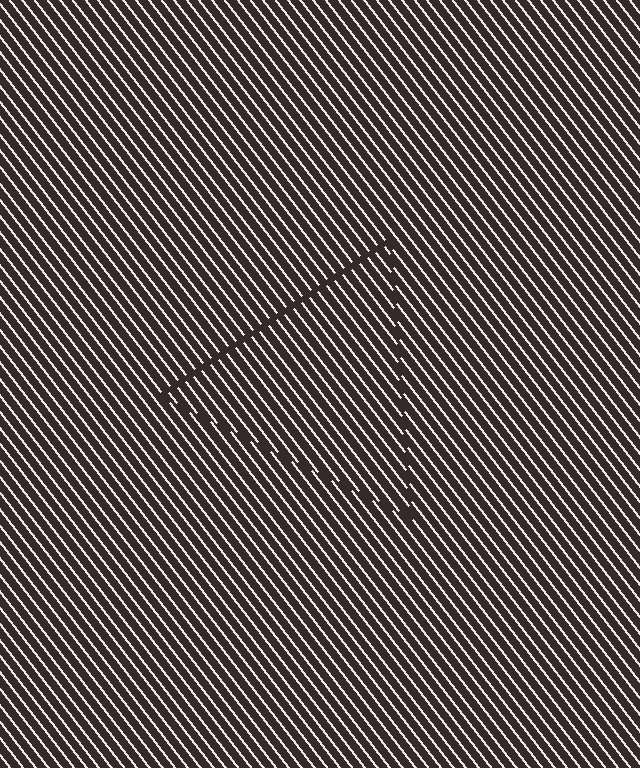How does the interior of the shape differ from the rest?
The interior of the shape contains the same grating, shifted by half a period — the contour is defined by the phase discontinuity where line-ends from the inner and outer gratings abut.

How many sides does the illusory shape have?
3 sides — the line-ends trace a triangle.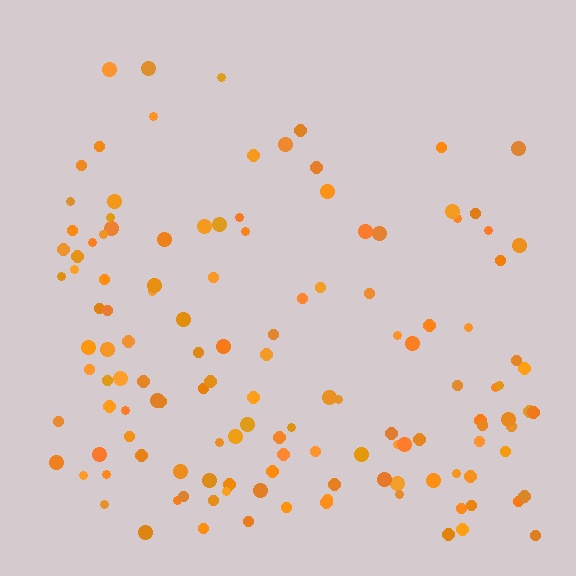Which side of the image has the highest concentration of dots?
The bottom.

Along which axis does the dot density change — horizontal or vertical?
Vertical.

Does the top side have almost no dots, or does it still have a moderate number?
Still a moderate number, just noticeably fewer than the bottom.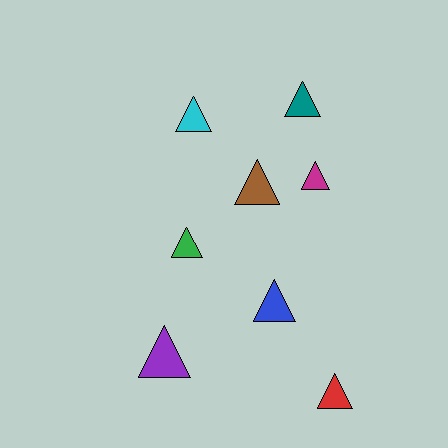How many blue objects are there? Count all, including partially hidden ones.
There is 1 blue object.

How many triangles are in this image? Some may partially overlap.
There are 8 triangles.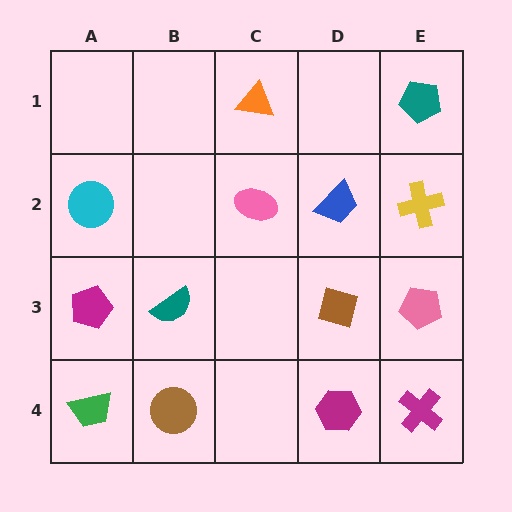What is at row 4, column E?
A magenta cross.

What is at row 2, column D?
A blue trapezoid.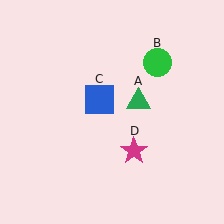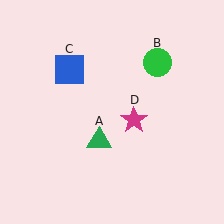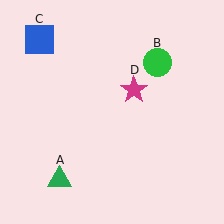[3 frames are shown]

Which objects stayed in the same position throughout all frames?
Green circle (object B) remained stationary.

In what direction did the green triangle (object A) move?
The green triangle (object A) moved down and to the left.